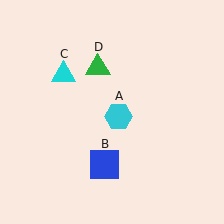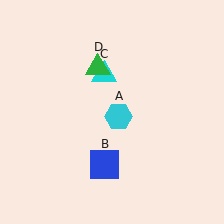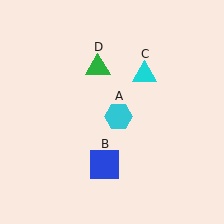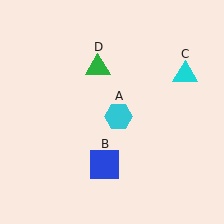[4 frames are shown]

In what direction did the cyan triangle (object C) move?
The cyan triangle (object C) moved right.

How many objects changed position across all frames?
1 object changed position: cyan triangle (object C).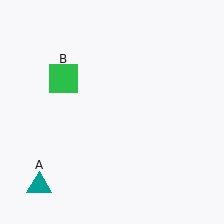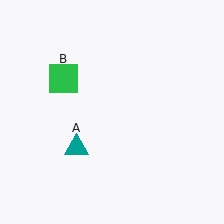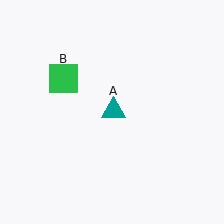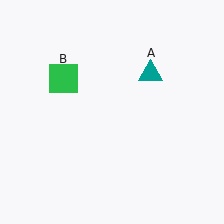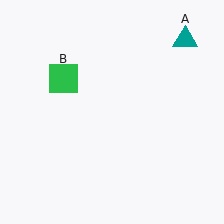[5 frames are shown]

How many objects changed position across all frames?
1 object changed position: teal triangle (object A).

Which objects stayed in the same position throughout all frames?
Green square (object B) remained stationary.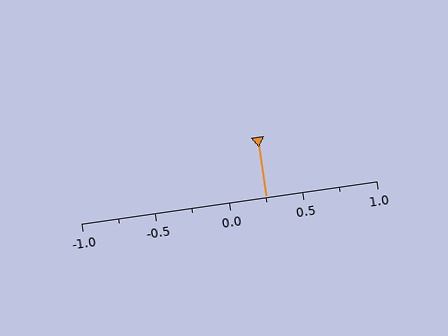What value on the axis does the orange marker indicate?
The marker indicates approximately 0.25.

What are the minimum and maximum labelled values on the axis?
The axis runs from -1.0 to 1.0.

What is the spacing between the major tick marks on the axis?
The major ticks are spaced 0.5 apart.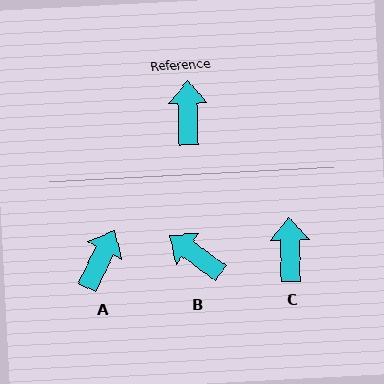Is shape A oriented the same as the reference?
No, it is off by about 28 degrees.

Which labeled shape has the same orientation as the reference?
C.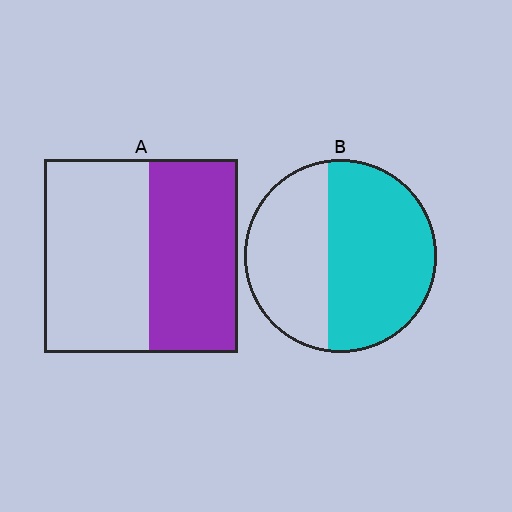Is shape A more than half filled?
No.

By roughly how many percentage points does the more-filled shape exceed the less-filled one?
By roughly 10 percentage points (B over A).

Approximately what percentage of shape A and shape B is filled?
A is approximately 45% and B is approximately 60%.